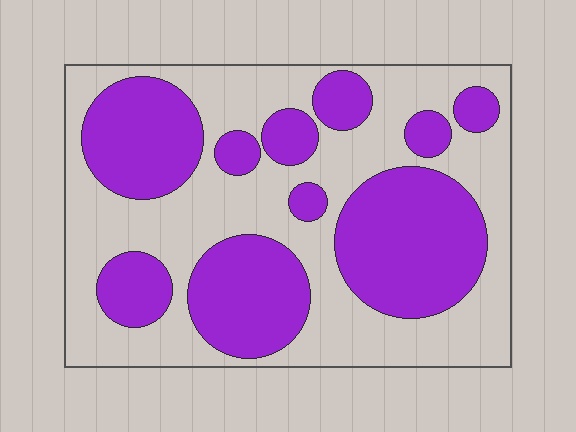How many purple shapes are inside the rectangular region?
10.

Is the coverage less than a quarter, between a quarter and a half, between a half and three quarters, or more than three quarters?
Between a quarter and a half.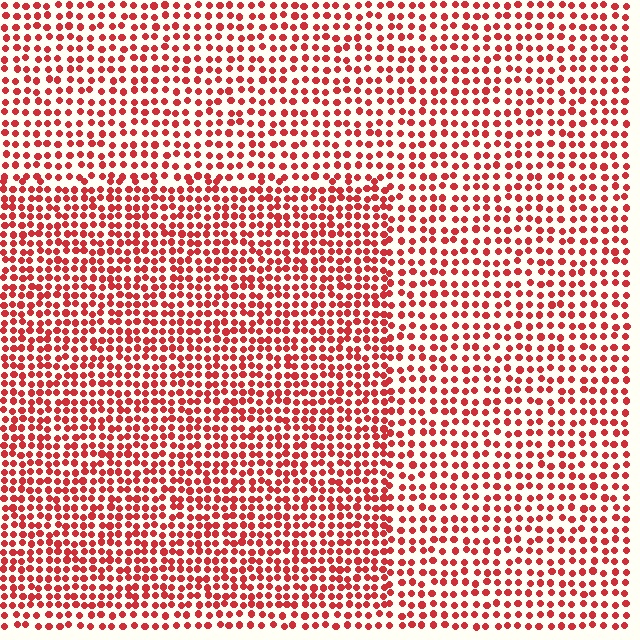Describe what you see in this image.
The image contains small red elements arranged at two different densities. A rectangle-shaped region is visible where the elements are more densely packed than the surrounding area.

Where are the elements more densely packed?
The elements are more densely packed inside the rectangle boundary.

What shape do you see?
I see a rectangle.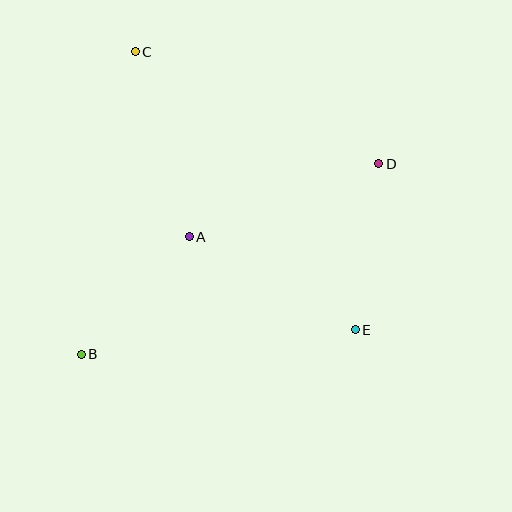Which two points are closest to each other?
Points A and B are closest to each other.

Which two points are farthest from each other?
Points C and E are farthest from each other.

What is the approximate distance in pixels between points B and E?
The distance between B and E is approximately 275 pixels.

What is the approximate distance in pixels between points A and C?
The distance between A and C is approximately 193 pixels.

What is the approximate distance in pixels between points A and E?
The distance between A and E is approximately 190 pixels.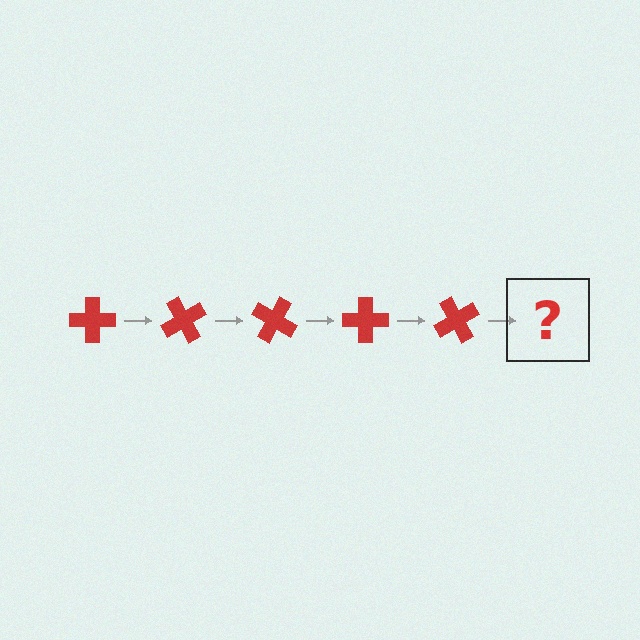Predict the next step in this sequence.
The next step is a red cross rotated 300 degrees.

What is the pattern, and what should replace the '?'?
The pattern is that the cross rotates 60 degrees each step. The '?' should be a red cross rotated 300 degrees.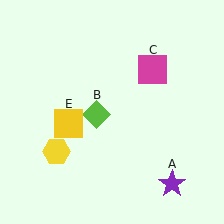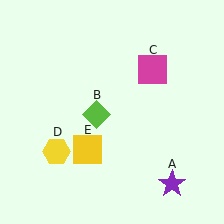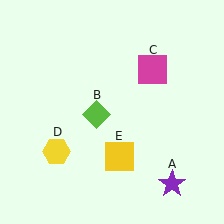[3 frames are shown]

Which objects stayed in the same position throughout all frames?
Purple star (object A) and lime diamond (object B) and magenta square (object C) and yellow hexagon (object D) remained stationary.